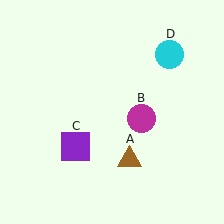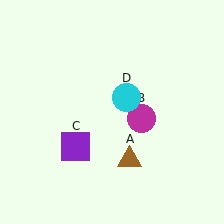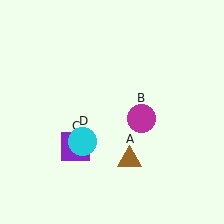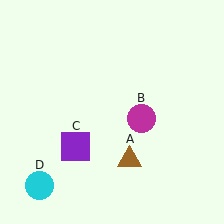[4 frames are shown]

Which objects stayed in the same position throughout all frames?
Brown triangle (object A) and magenta circle (object B) and purple square (object C) remained stationary.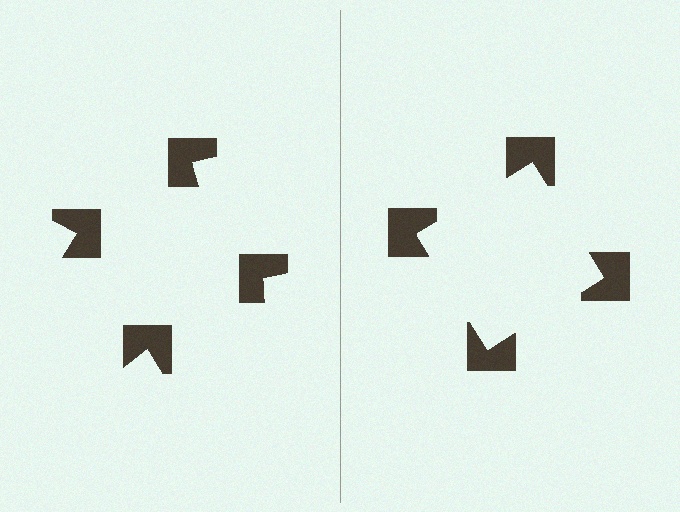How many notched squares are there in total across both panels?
8 — 4 on each side.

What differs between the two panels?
The notched squares are positioned identically on both sides; only the wedge orientations differ. On the right they align to a square; on the left they are misaligned.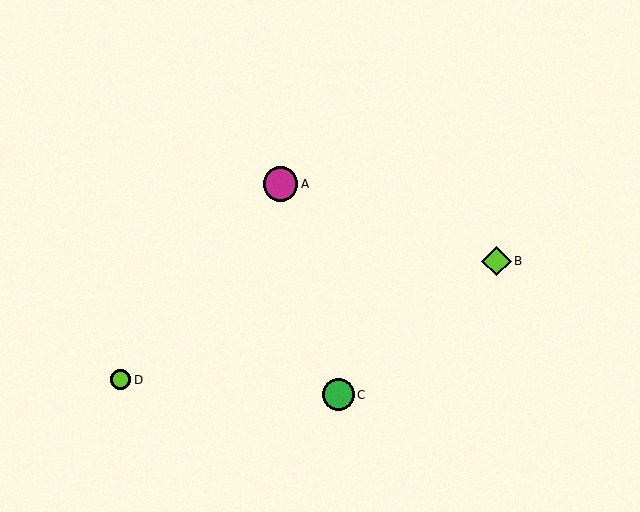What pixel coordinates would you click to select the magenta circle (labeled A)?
Click at (281, 184) to select the magenta circle A.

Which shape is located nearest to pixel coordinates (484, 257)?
The lime diamond (labeled B) at (496, 261) is nearest to that location.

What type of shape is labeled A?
Shape A is a magenta circle.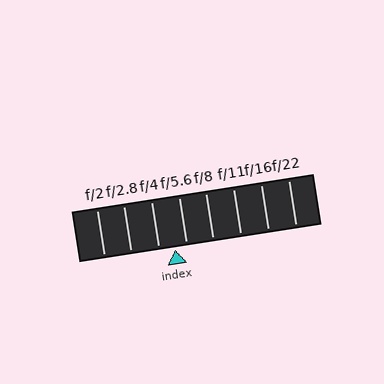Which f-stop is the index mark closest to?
The index mark is closest to f/5.6.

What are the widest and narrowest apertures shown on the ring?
The widest aperture shown is f/2 and the narrowest is f/22.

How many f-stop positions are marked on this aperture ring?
There are 8 f-stop positions marked.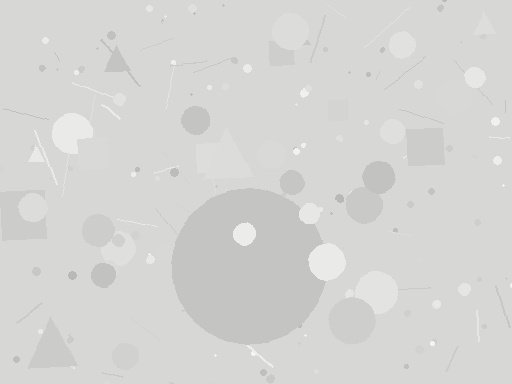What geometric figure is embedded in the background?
A circle is embedded in the background.